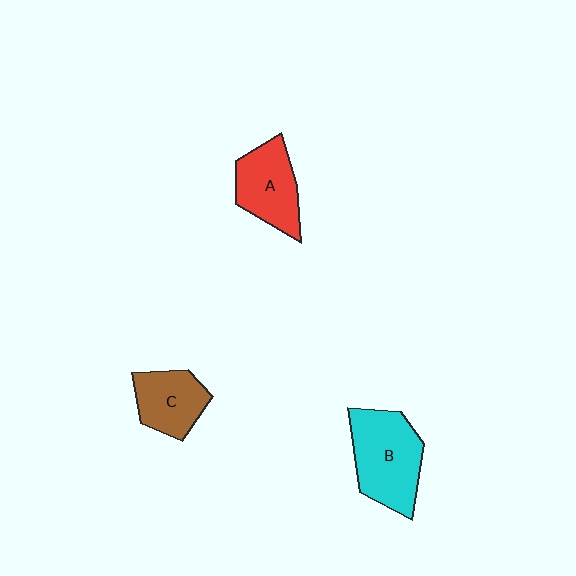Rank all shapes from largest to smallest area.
From largest to smallest: B (cyan), A (red), C (brown).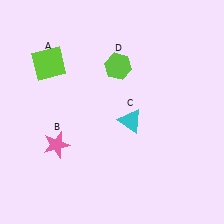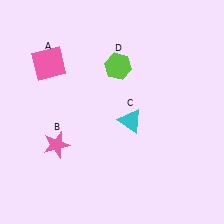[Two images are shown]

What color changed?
The square (A) changed from lime in Image 1 to pink in Image 2.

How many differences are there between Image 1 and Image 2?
There is 1 difference between the two images.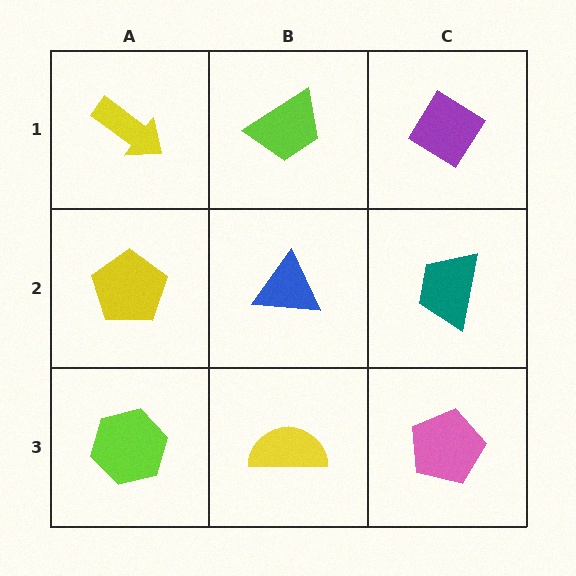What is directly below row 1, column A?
A yellow pentagon.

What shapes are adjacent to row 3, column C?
A teal trapezoid (row 2, column C), a yellow semicircle (row 3, column B).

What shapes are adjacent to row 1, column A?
A yellow pentagon (row 2, column A), a lime trapezoid (row 1, column B).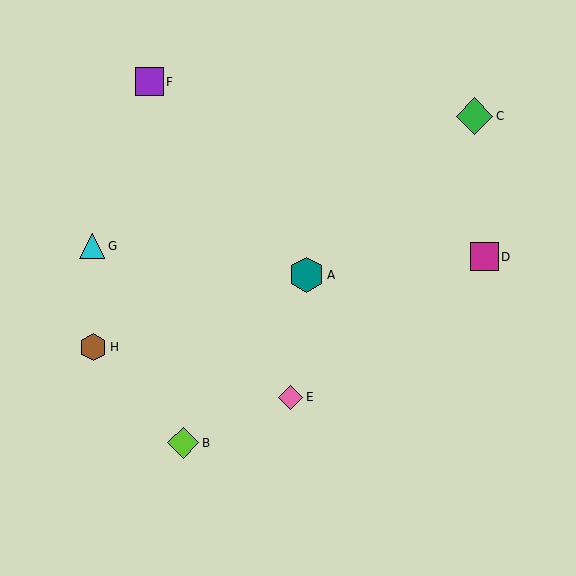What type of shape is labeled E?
Shape E is a pink diamond.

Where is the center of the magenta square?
The center of the magenta square is at (484, 257).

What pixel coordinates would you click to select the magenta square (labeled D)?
Click at (484, 257) to select the magenta square D.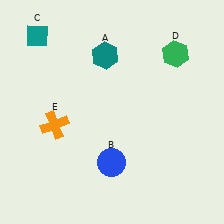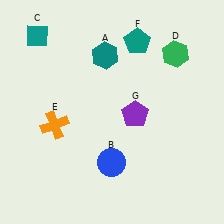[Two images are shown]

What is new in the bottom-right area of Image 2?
A purple pentagon (G) was added in the bottom-right area of Image 2.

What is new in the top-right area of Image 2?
A teal pentagon (F) was added in the top-right area of Image 2.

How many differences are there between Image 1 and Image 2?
There are 2 differences between the two images.